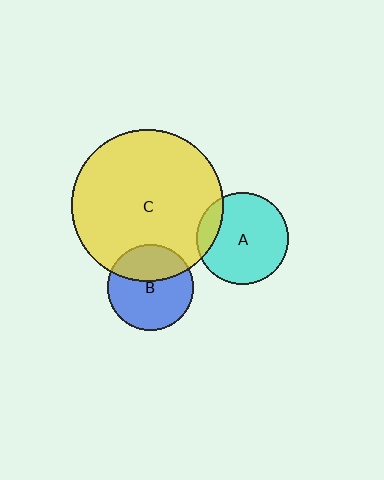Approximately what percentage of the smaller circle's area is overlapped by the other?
Approximately 15%.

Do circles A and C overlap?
Yes.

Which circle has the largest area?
Circle C (yellow).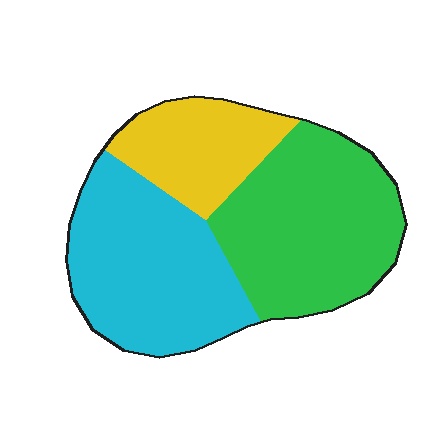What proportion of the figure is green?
Green takes up about two fifths (2/5) of the figure.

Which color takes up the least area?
Yellow, at roughly 20%.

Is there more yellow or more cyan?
Cyan.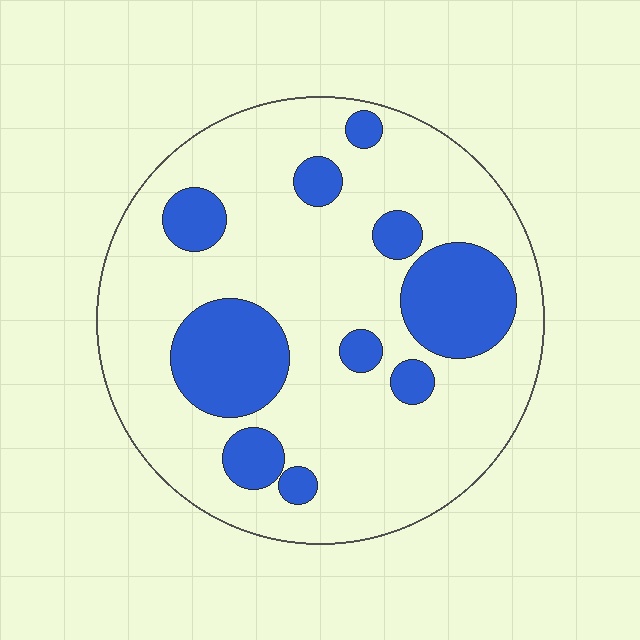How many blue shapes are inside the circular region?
10.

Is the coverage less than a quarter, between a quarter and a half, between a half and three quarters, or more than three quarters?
Less than a quarter.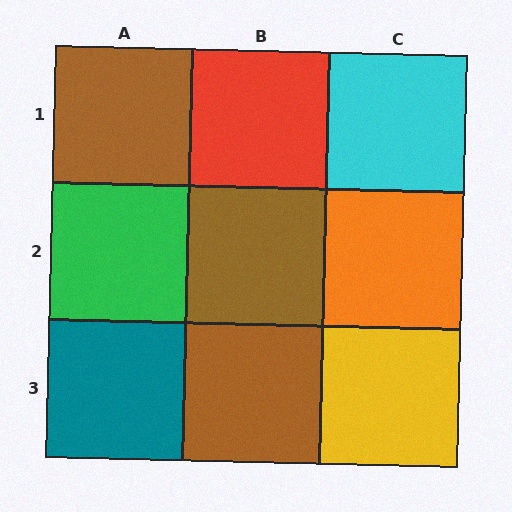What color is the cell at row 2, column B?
Brown.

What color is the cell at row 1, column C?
Cyan.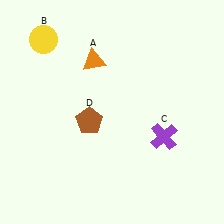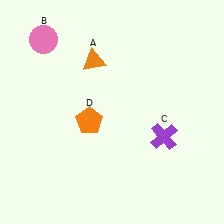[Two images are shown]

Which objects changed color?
B changed from yellow to pink. D changed from brown to orange.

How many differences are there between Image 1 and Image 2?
There are 2 differences between the two images.